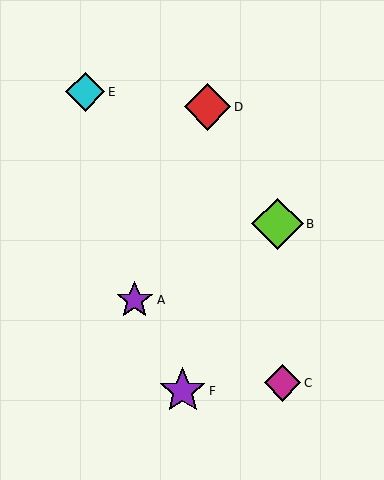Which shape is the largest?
The lime diamond (labeled B) is the largest.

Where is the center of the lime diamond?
The center of the lime diamond is at (278, 224).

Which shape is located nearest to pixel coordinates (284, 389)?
The magenta diamond (labeled C) at (283, 383) is nearest to that location.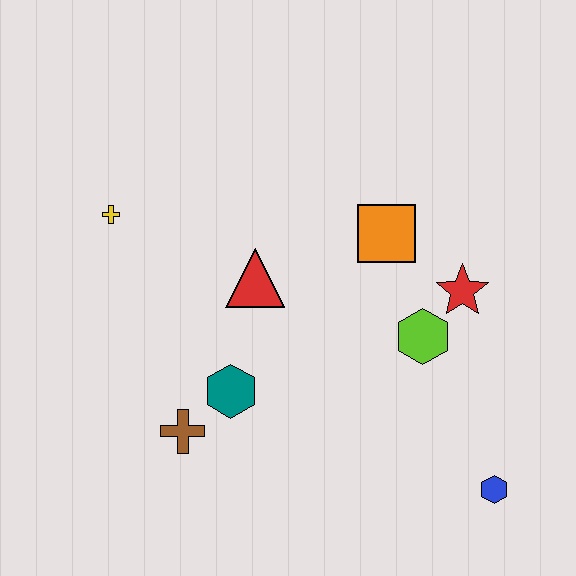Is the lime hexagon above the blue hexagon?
Yes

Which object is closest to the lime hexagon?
The red star is closest to the lime hexagon.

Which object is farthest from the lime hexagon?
The yellow cross is farthest from the lime hexagon.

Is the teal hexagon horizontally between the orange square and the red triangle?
No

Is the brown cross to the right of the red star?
No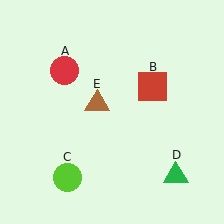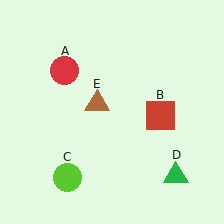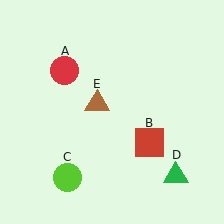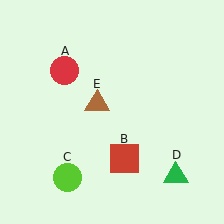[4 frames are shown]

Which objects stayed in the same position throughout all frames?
Red circle (object A) and lime circle (object C) and green triangle (object D) and brown triangle (object E) remained stationary.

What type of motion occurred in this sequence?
The red square (object B) rotated clockwise around the center of the scene.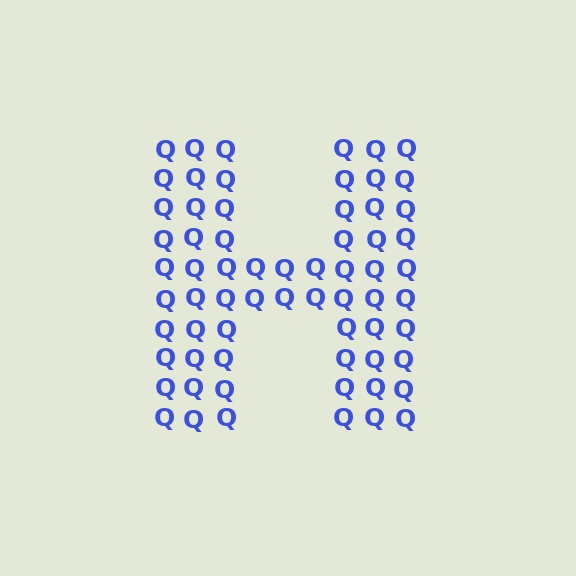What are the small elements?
The small elements are letter Q's.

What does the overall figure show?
The overall figure shows the letter H.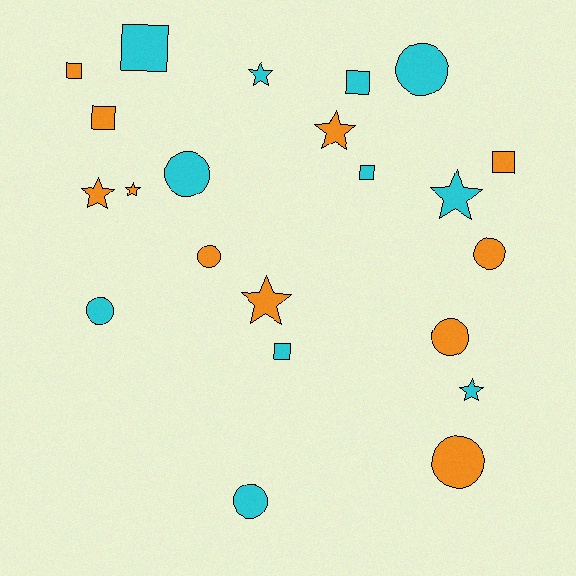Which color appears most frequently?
Orange, with 11 objects.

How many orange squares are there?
There are 3 orange squares.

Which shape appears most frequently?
Circle, with 8 objects.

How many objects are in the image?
There are 22 objects.